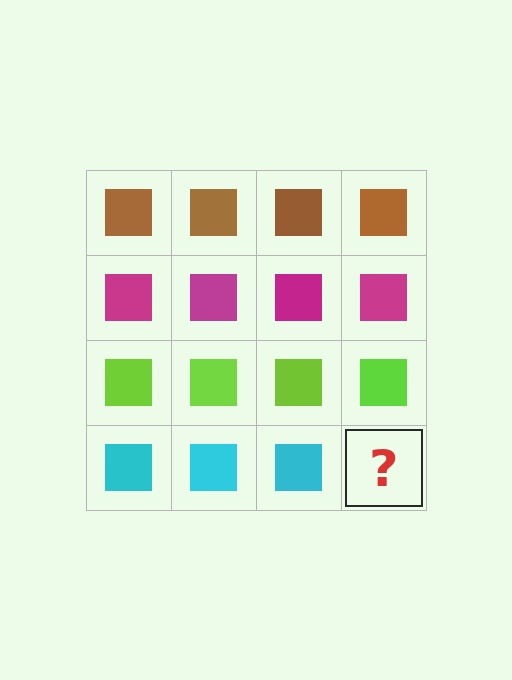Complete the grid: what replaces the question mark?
The question mark should be replaced with a cyan square.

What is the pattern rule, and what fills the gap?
The rule is that each row has a consistent color. The gap should be filled with a cyan square.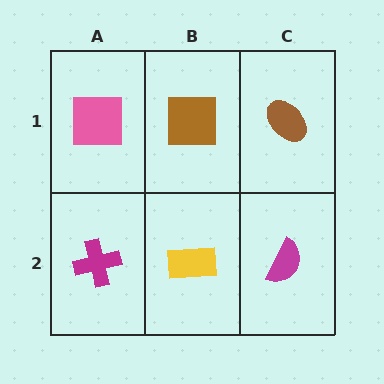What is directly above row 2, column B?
A brown square.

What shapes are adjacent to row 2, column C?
A brown ellipse (row 1, column C), a yellow rectangle (row 2, column B).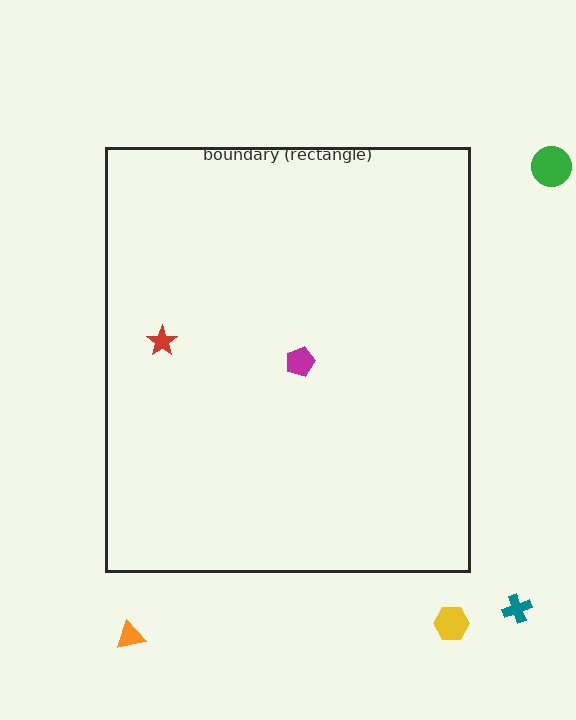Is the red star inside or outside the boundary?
Inside.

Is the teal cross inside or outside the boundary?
Outside.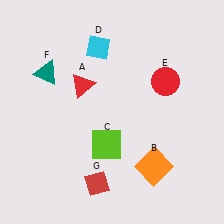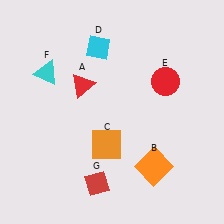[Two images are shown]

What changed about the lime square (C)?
In Image 1, C is lime. In Image 2, it changed to orange.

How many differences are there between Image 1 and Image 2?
There are 2 differences between the two images.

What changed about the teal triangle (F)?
In Image 1, F is teal. In Image 2, it changed to cyan.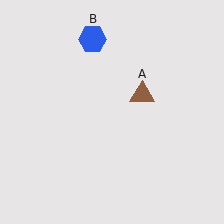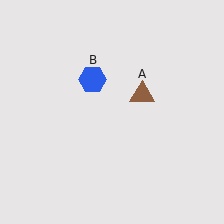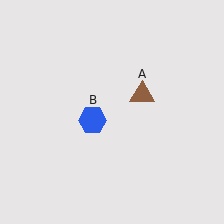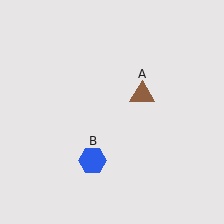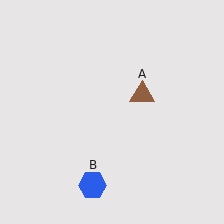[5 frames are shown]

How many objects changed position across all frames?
1 object changed position: blue hexagon (object B).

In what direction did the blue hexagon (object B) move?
The blue hexagon (object B) moved down.